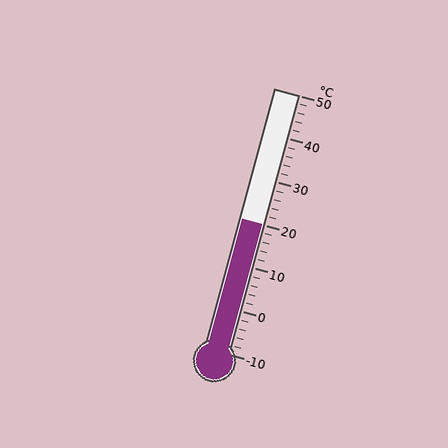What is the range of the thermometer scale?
The thermometer scale ranges from -10°C to 50°C.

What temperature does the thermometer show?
The thermometer shows approximately 20°C.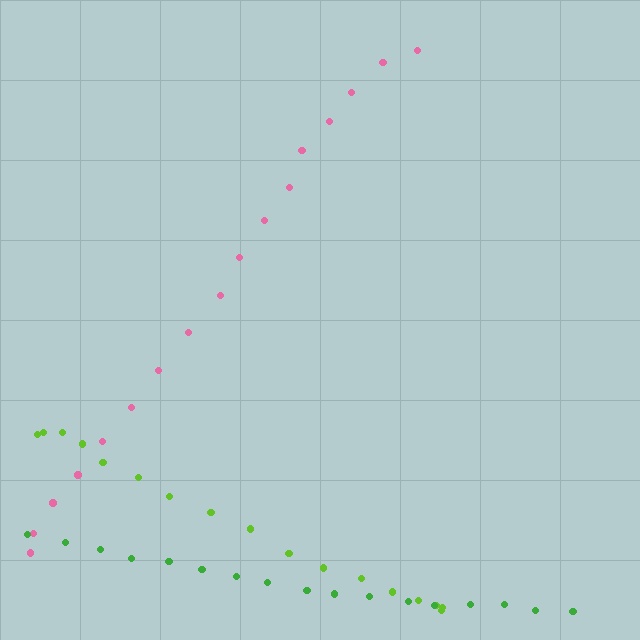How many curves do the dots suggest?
There are 3 distinct paths.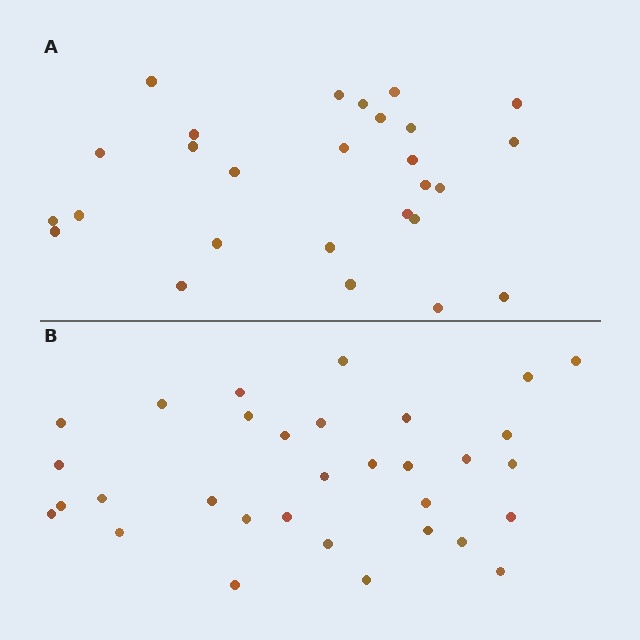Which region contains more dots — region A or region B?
Region B (the bottom region) has more dots.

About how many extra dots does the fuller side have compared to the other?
Region B has about 5 more dots than region A.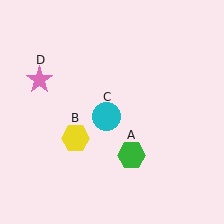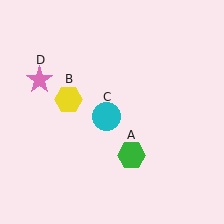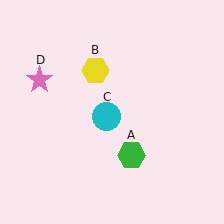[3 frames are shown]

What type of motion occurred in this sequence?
The yellow hexagon (object B) rotated clockwise around the center of the scene.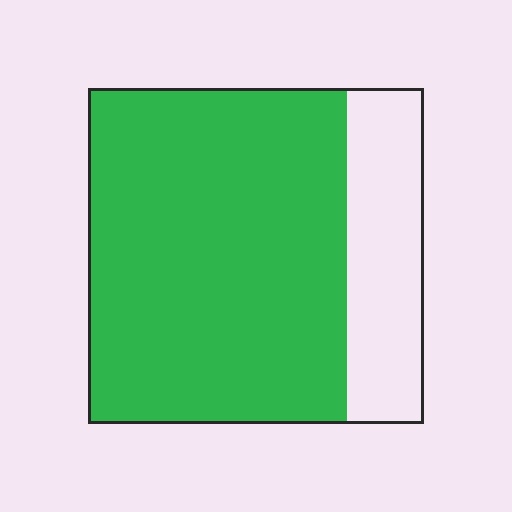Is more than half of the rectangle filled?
Yes.